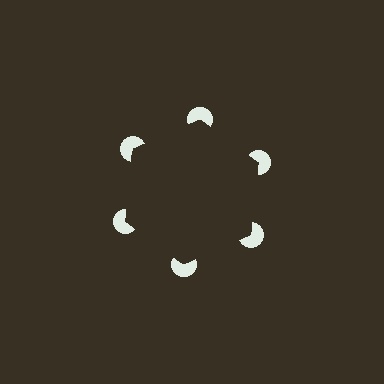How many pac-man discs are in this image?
There are 6 — one at each vertex of the illusory hexagon.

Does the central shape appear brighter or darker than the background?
It typically appears slightly darker than the background, even though no actual brightness change is drawn.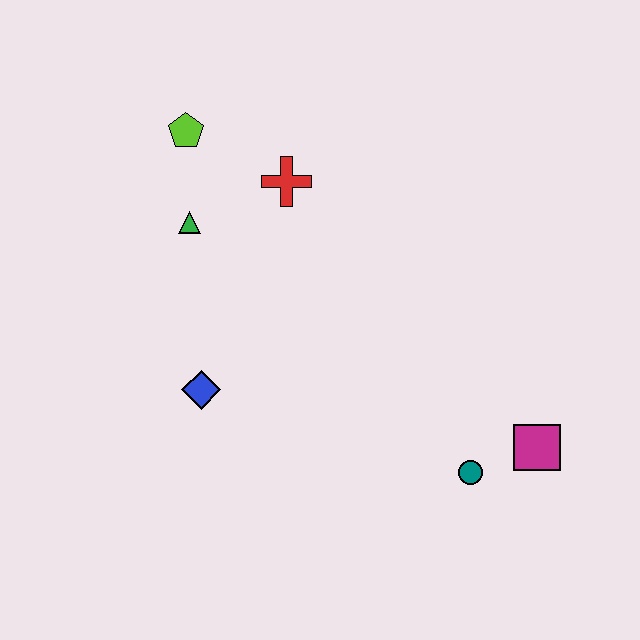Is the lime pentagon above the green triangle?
Yes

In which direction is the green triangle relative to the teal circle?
The green triangle is to the left of the teal circle.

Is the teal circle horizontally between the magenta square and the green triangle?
Yes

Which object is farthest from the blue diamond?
The magenta square is farthest from the blue diamond.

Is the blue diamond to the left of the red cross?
Yes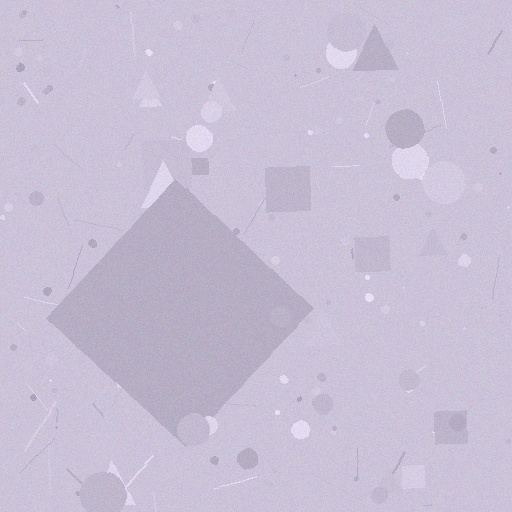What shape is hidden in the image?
A diamond is hidden in the image.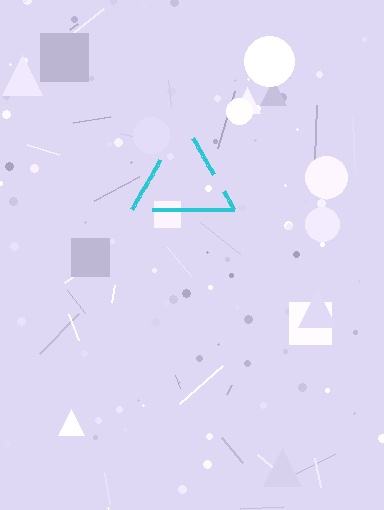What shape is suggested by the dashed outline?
The dashed outline suggests a triangle.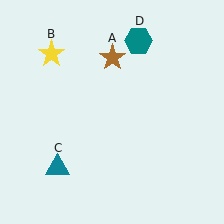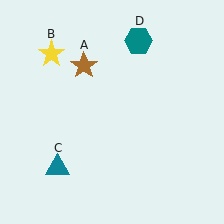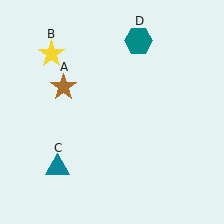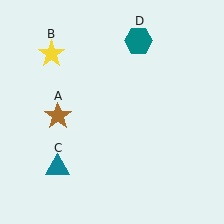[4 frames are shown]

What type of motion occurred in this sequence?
The brown star (object A) rotated counterclockwise around the center of the scene.